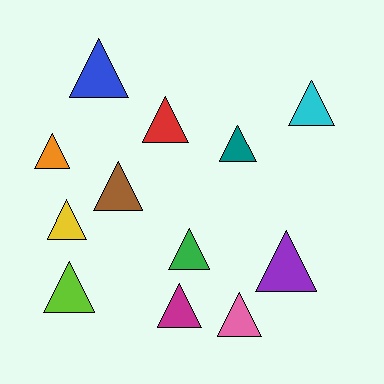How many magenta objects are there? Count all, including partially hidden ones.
There is 1 magenta object.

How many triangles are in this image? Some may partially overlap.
There are 12 triangles.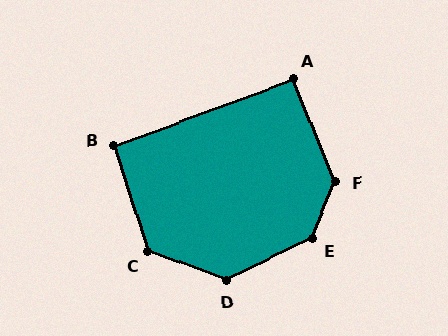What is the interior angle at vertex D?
Approximately 133 degrees (obtuse).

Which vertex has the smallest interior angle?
B, at approximately 92 degrees.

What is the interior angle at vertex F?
Approximately 135 degrees (obtuse).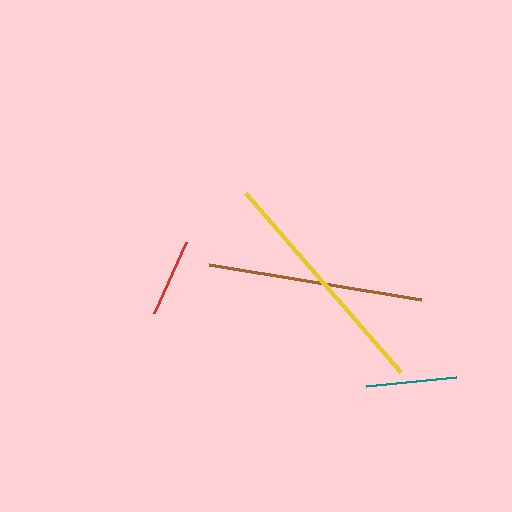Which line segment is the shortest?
The red line is the shortest at approximately 78 pixels.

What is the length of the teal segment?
The teal segment is approximately 90 pixels long.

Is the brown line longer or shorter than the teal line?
The brown line is longer than the teal line.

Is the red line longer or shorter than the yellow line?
The yellow line is longer than the red line.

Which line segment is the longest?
The yellow line is the longest at approximately 237 pixels.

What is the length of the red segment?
The red segment is approximately 78 pixels long.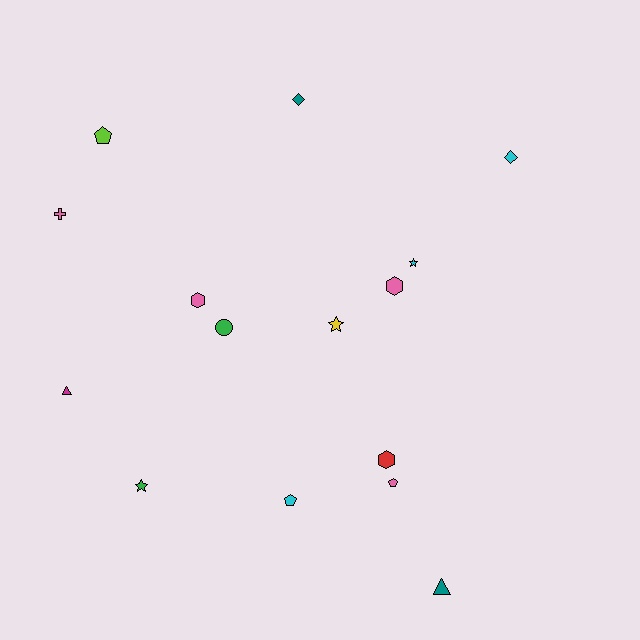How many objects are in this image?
There are 15 objects.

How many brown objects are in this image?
There are no brown objects.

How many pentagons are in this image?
There are 3 pentagons.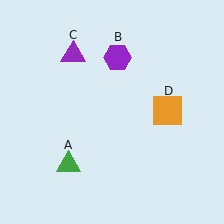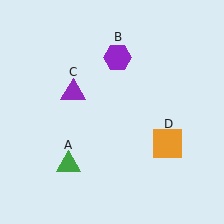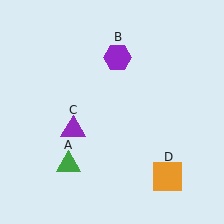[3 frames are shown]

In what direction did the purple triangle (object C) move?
The purple triangle (object C) moved down.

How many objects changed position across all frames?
2 objects changed position: purple triangle (object C), orange square (object D).